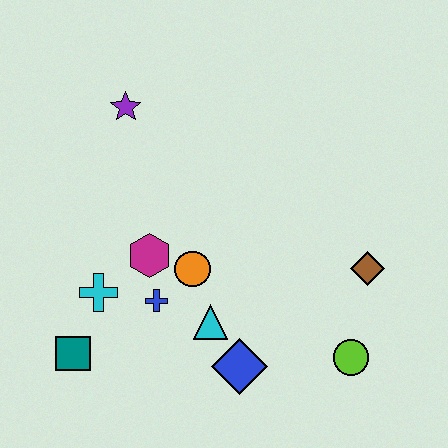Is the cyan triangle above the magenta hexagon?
No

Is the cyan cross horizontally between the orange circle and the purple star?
No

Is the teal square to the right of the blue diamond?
No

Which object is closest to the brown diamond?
The lime circle is closest to the brown diamond.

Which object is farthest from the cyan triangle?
The purple star is farthest from the cyan triangle.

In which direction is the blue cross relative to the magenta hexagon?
The blue cross is below the magenta hexagon.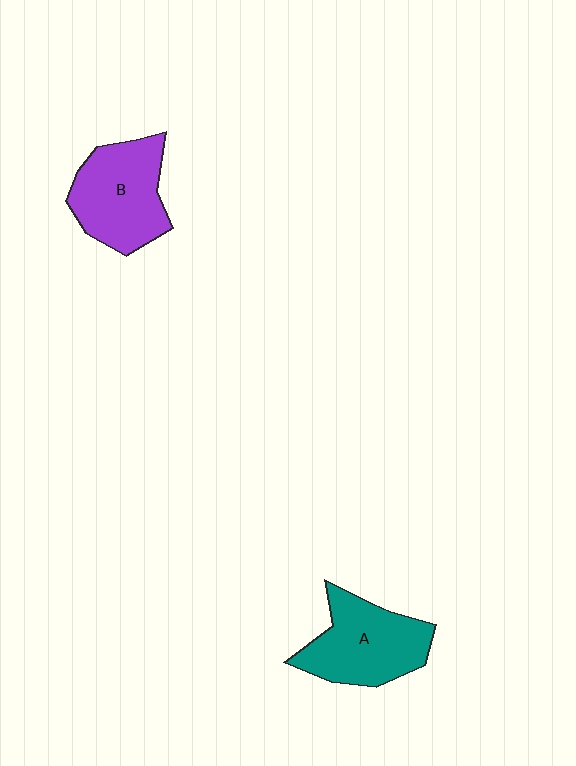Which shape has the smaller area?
Shape A (teal).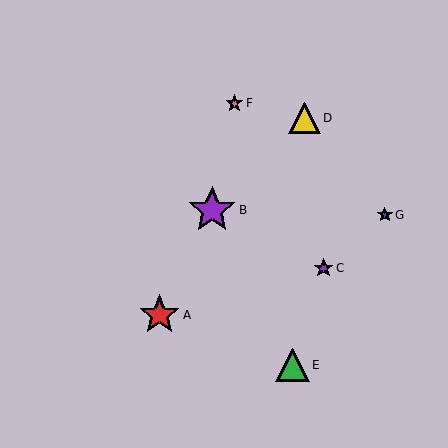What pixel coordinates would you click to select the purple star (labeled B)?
Click at (212, 210) to select the purple star B.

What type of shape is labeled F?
Shape F is a pink star.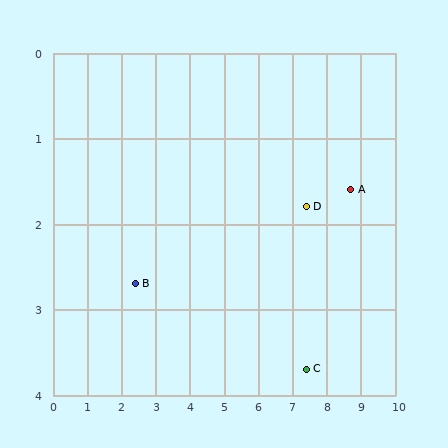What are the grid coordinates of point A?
Point A is at approximately (8.7, 1.6).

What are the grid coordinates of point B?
Point B is at approximately (2.4, 2.7).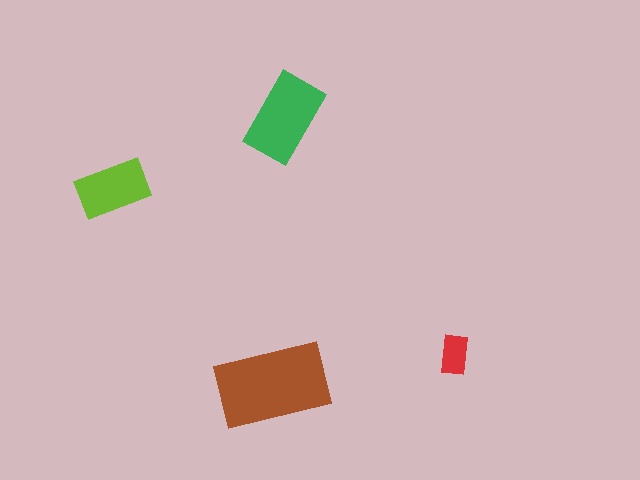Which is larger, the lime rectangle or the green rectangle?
The green one.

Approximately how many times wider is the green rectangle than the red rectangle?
About 2 times wider.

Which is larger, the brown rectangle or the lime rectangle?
The brown one.